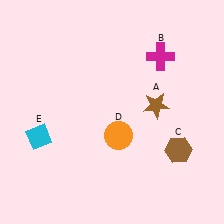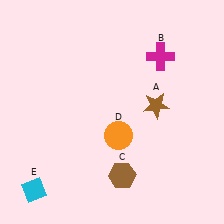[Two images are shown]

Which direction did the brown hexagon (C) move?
The brown hexagon (C) moved left.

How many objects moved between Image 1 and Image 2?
2 objects moved between the two images.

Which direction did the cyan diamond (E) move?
The cyan diamond (E) moved down.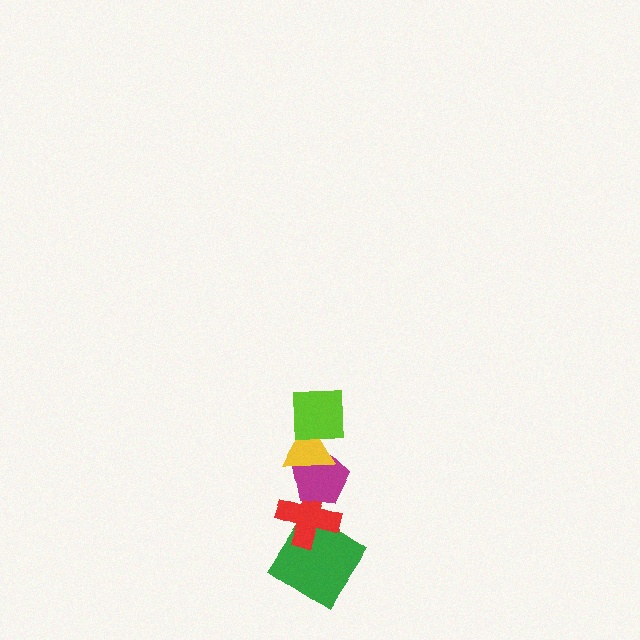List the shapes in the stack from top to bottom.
From top to bottom: the lime square, the yellow triangle, the magenta pentagon, the red cross, the green diamond.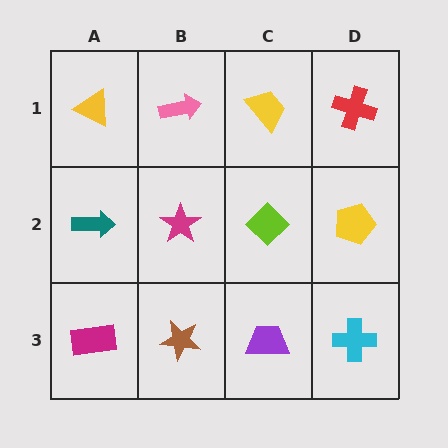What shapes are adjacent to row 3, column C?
A lime diamond (row 2, column C), a brown star (row 3, column B), a cyan cross (row 3, column D).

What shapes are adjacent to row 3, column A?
A teal arrow (row 2, column A), a brown star (row 3, column B).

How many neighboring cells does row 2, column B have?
4.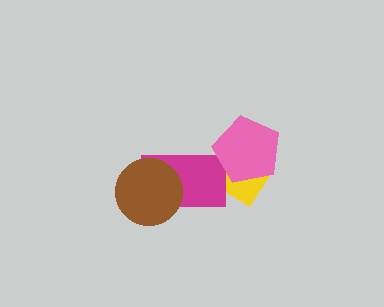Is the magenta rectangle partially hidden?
Yes, it is partially covered by another shape.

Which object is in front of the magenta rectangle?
The brown circle is in front of the magenta rectangle.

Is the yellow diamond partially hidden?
Yes, it is partially covered by another shape.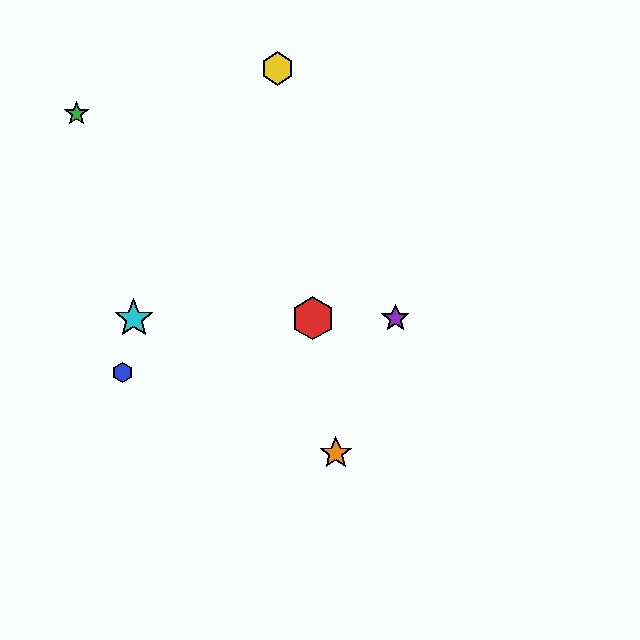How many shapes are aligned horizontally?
3 shapes (the red hexagon, the purple star, the cyan star) are aligned horizontally.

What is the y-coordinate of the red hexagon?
The red hexagon is at y≈318.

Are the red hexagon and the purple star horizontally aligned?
Yes, both are at y≈318.